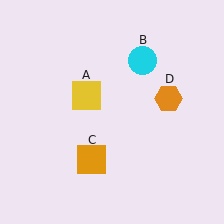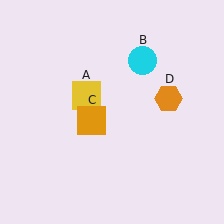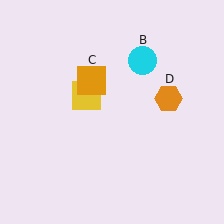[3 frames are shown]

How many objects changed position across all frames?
1 object changed position: orange square (object C).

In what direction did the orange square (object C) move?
The orange square (object C) moved up.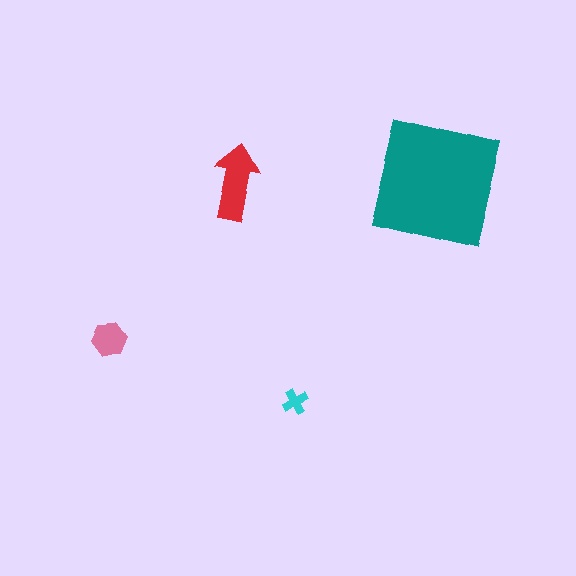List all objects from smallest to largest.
The cyan cross, the pink hexagon, the red arrow, the teal square.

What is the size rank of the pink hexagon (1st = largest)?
3rd.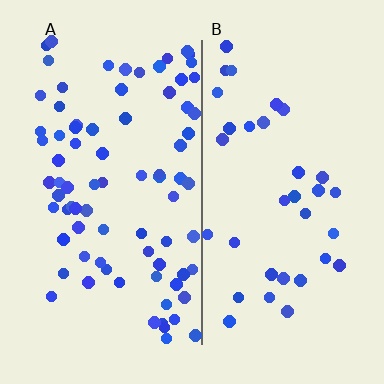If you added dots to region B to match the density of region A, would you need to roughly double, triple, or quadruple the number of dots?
Approximately double.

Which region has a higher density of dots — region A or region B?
A (the left).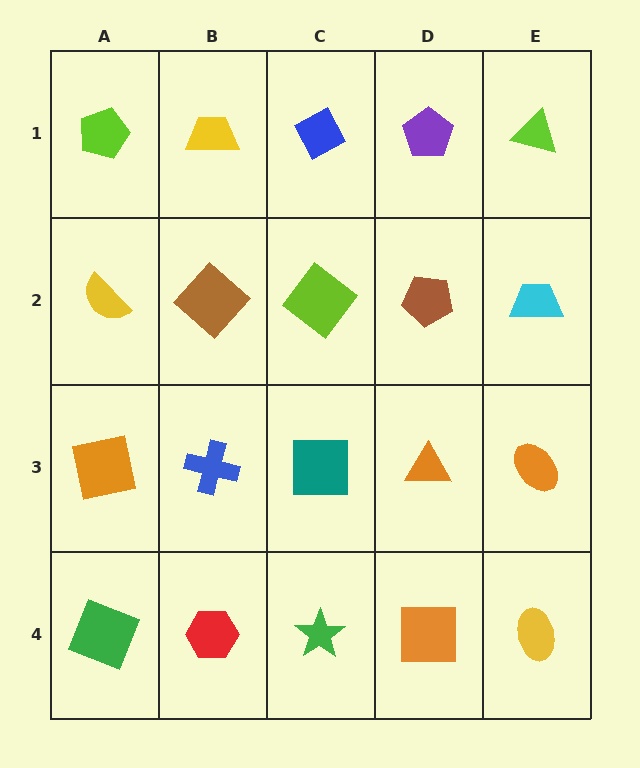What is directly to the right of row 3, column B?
A teal square.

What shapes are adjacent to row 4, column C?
A teal square (row 3, column C), a red hexagon (row 4, column B), an orange square (row 4, column D).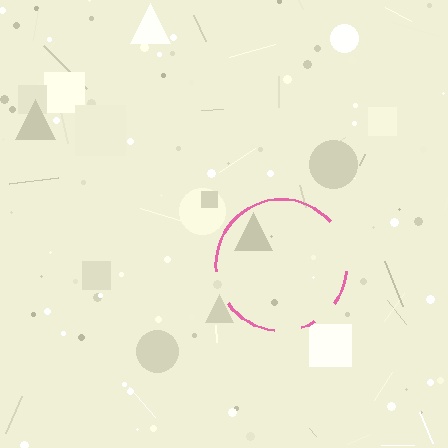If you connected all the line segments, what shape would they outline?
They would outline a circle.